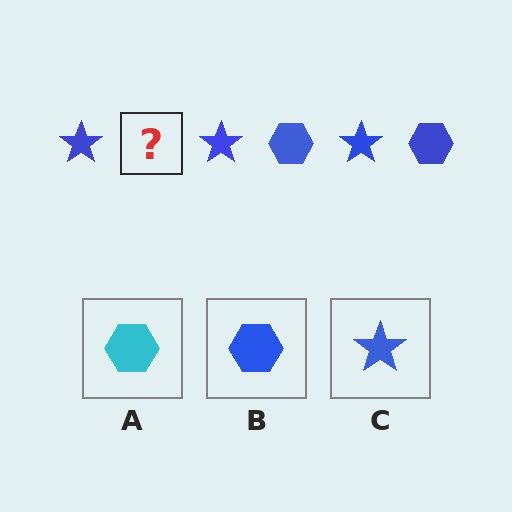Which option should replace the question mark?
Option B.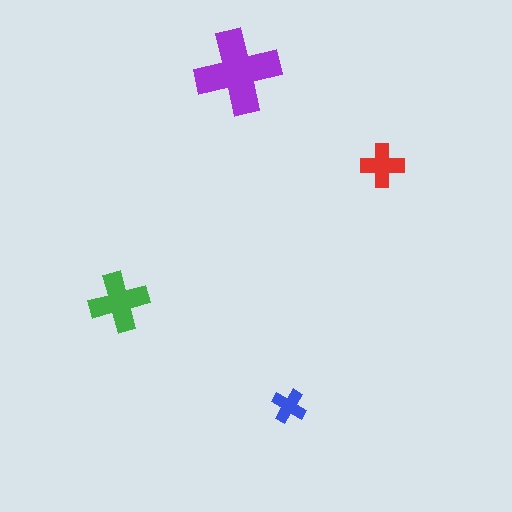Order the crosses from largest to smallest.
the purple one, the green one, the red one, the blue one.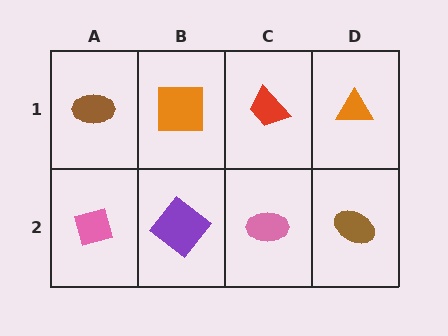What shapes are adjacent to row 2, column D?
An orange triangle (row 1, column D), a pink ellipse (row 2, column C).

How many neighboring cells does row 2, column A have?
2.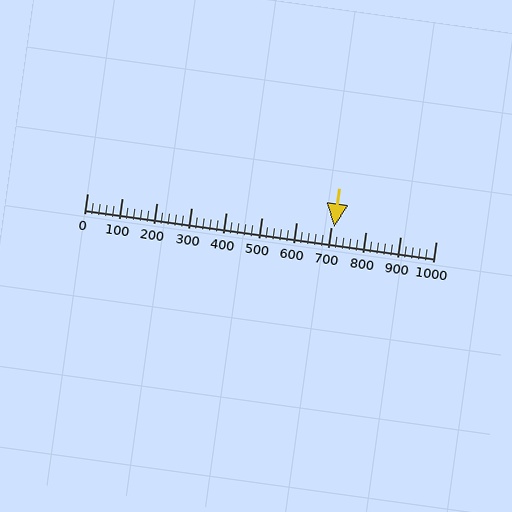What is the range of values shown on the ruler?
The ruler shows values from 0 to 1000.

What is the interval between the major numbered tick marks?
The major tick marks are spaced 100 units apart.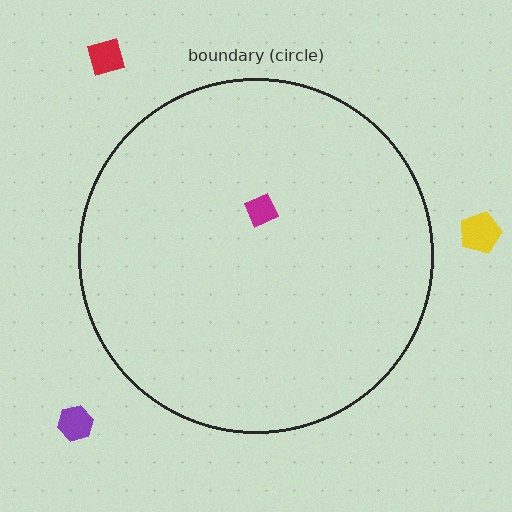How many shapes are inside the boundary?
1 inside, 3 outside.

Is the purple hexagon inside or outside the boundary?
Outside.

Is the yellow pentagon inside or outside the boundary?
Outside.